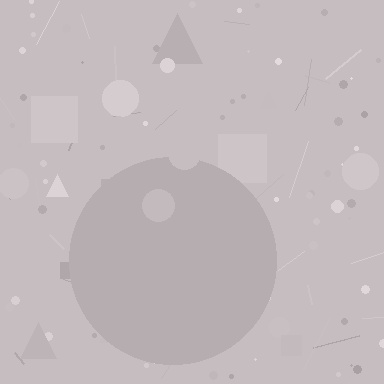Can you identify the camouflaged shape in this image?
The camouflaged shape is a circle.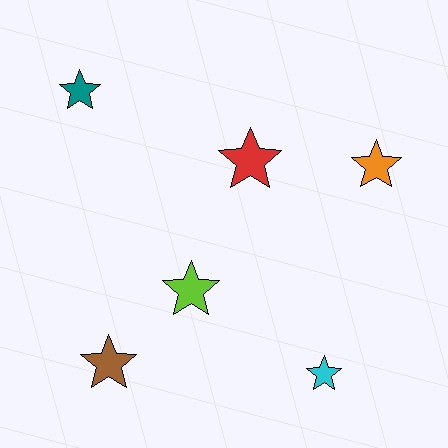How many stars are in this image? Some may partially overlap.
There are 6 stars.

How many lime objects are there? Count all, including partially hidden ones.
There is 1 lime object.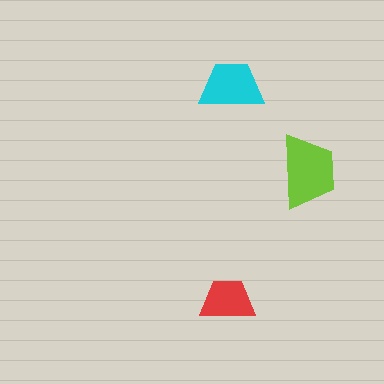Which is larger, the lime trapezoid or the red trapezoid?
The lime one.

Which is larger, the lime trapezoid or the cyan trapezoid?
The lime one.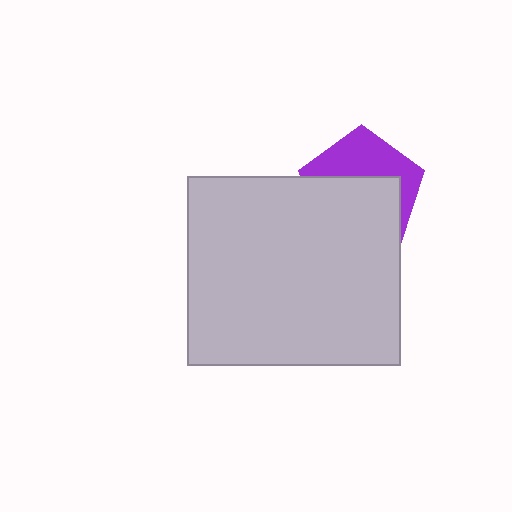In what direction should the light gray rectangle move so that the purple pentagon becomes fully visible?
The light gray rectangle should move down. That is the shortest direction to clear the overlap and leave the purple pentagon fully visible.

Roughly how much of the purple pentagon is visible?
A small part of it is visible (roughly 40%).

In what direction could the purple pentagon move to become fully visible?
The purple pentagon could move up. That would shift it out from behind the light gray rectangle entirely.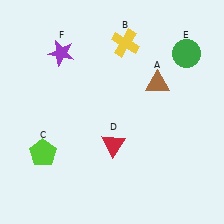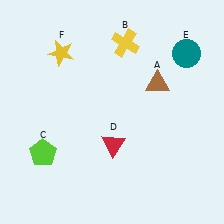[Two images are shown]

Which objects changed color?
E changed from green to teal. F changed from purple to yellow.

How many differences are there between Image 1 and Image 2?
There are 2 differences between the two images.